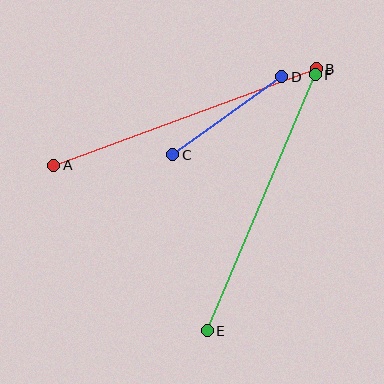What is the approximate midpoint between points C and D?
The midpoint is at approximately (227, 116) pixels.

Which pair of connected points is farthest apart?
Points A and B are farthest apart.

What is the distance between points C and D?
The distance is approximately 134 pixels.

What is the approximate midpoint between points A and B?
The midpoint is at approximately (185, 117) pixels.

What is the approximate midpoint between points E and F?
The midpoint is at approximately (261, 203) pixels.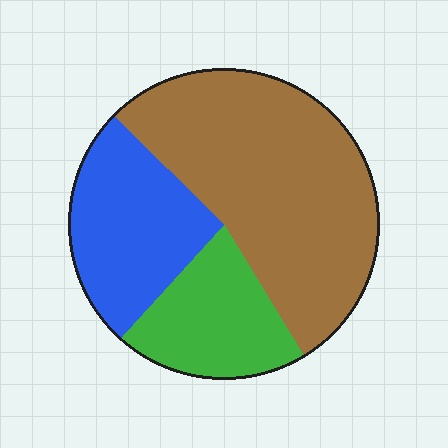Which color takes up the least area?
Green, at roughly 20%.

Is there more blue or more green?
Blue.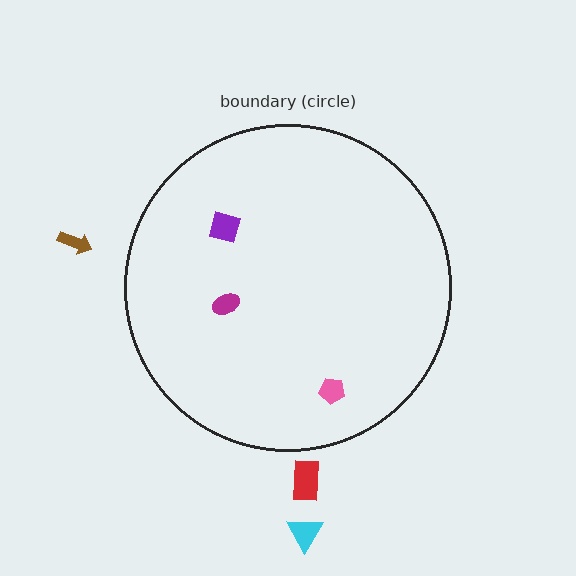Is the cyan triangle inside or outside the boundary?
Outside.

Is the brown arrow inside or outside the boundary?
Outside.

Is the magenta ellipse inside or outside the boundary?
Inside.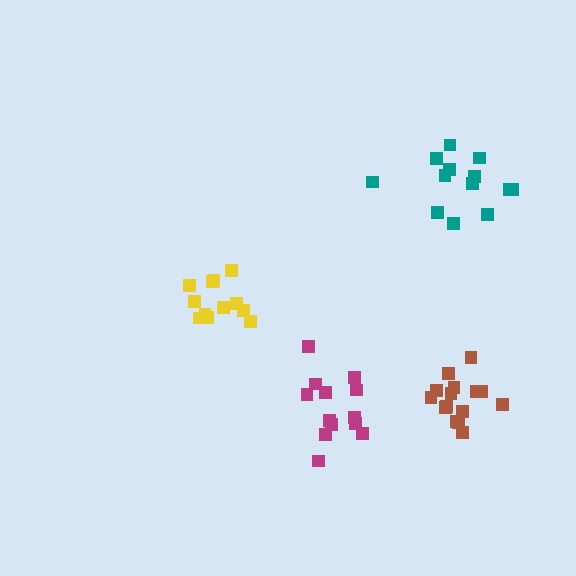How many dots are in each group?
Group 1: 15 dots, Group 2: 13 dots, Group 3: 12 dots, Group 4: 13 dots (53 total).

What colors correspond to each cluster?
The clusters are colored: brown, teal, yellow, magenta.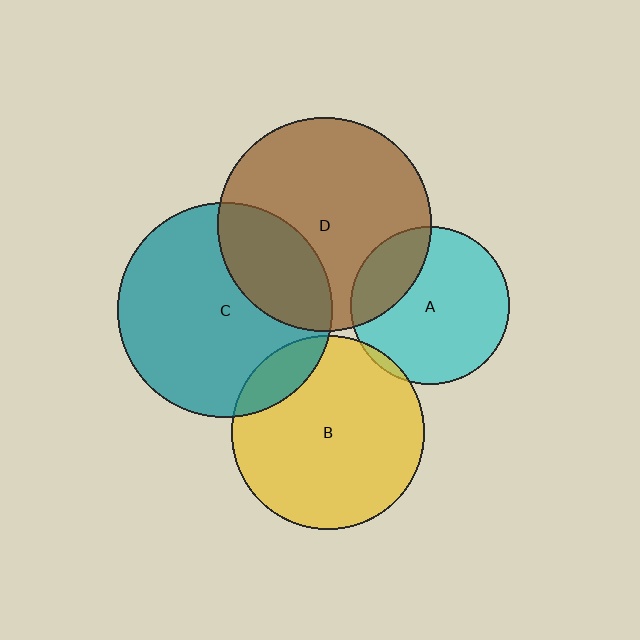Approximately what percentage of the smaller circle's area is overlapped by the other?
Approximately 5%.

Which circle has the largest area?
Circle C (teal).